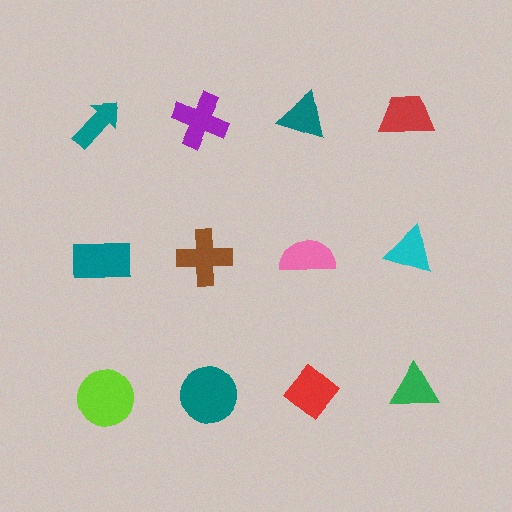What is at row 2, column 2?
A brown cross.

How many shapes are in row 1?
4 shapes.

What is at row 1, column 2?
A purple cross.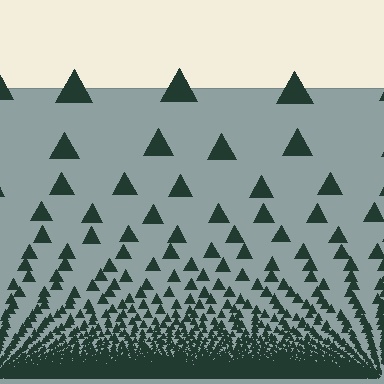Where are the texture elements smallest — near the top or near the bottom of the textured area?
Near the bottom.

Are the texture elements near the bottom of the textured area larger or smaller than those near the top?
Smaller. The gradient is inverted — elements near the bottom are smaller and denser.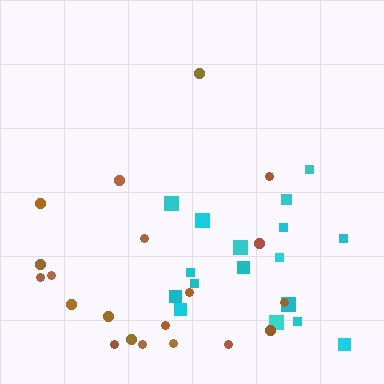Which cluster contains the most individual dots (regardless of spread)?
Brown (20).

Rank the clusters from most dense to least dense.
brown, cyan.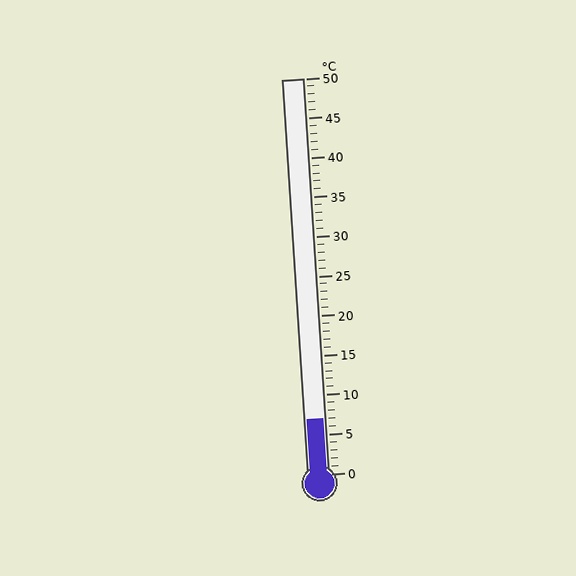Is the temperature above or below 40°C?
The temperature is below 40°C.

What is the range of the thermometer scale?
The thermometer scale ranges from 0°C to 50°C.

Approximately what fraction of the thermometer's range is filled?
The thermometer is filled to approximately 15% of its range.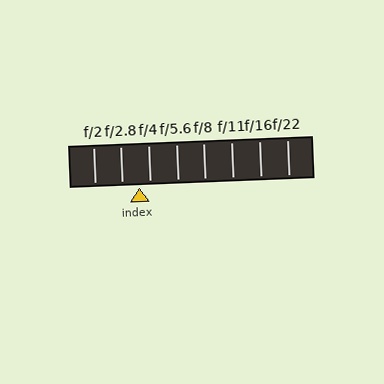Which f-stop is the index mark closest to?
The index mark is closest to f/4.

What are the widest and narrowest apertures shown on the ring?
The widest aperture shown is f/2 and the narrowest is f/22.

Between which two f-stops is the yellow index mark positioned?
The index mark is between f/2.8 and f/4.